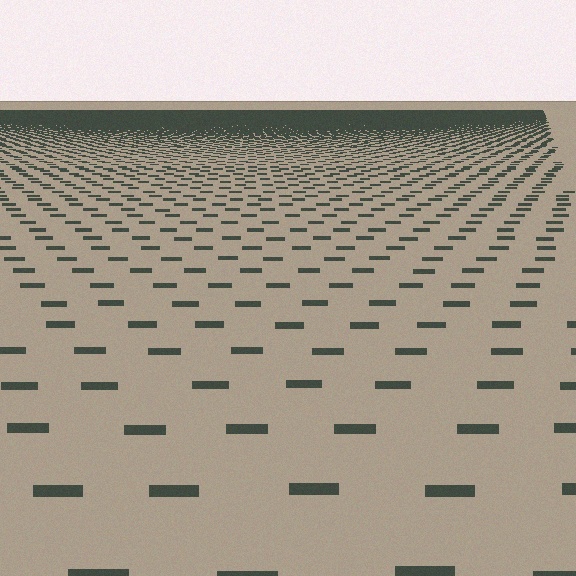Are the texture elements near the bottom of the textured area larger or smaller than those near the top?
Larger. Near the bottom, elements are closer to the viewer and appear at a bigger on-screen size.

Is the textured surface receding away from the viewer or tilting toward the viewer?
The surface is receding away from the viewer. Texture elements get smaller and denser toward the top.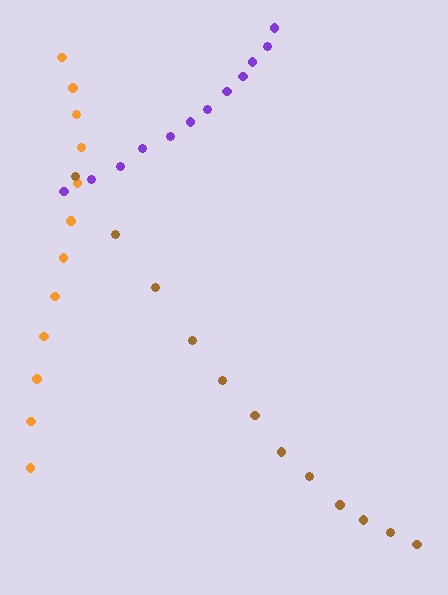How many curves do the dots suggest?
There are 3 distinct paths.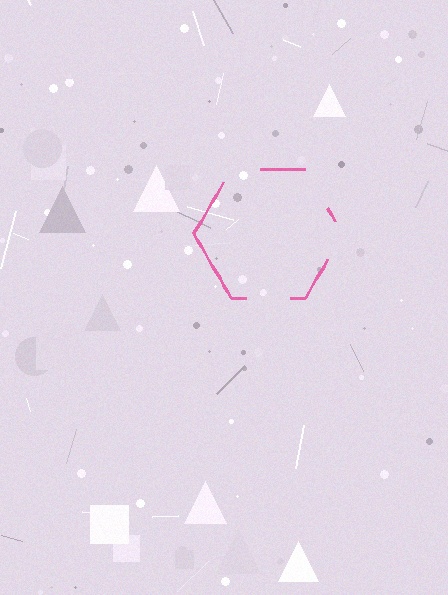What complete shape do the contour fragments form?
The contour fragments form a hexagon.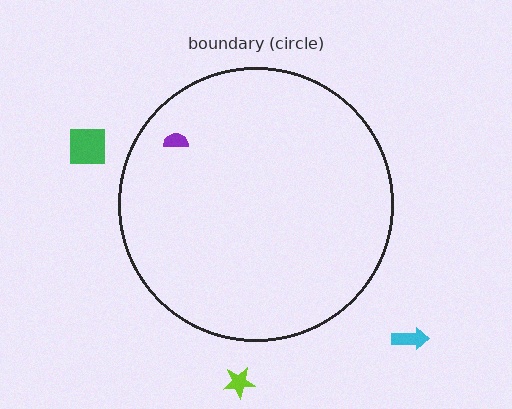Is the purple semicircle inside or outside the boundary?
Inside.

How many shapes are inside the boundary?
1 inside, 3 outside.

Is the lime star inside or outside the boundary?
Outside.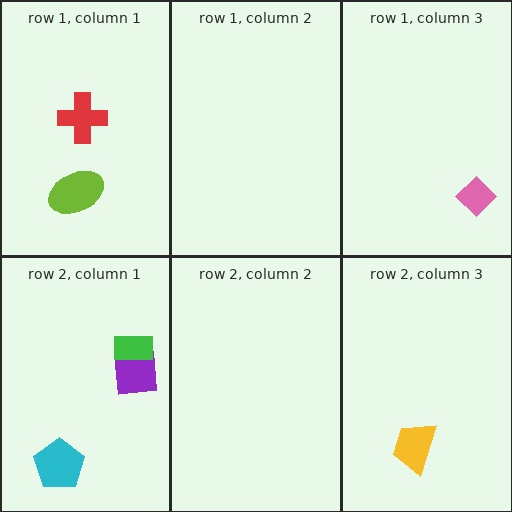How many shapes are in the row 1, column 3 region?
1.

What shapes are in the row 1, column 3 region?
The pink diamond.